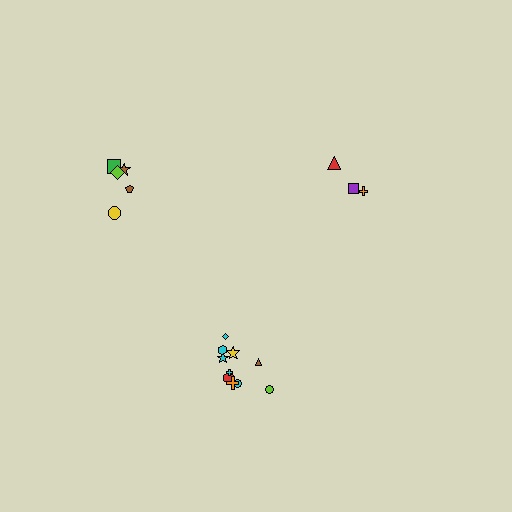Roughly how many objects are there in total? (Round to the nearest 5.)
Roughly 20 objects in total.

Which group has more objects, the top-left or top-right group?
The top-left group.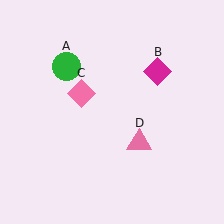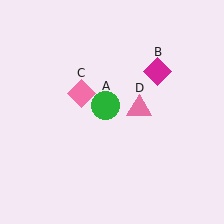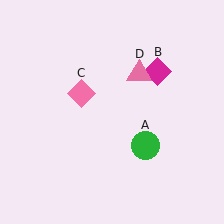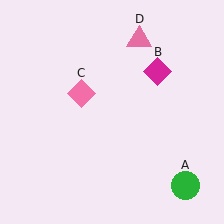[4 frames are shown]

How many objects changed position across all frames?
2 objects changed position: green circle (object A), pink triangle (object D).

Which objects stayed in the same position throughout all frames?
Magenta diamond (object B) and pink diamond (object C) remained stationary.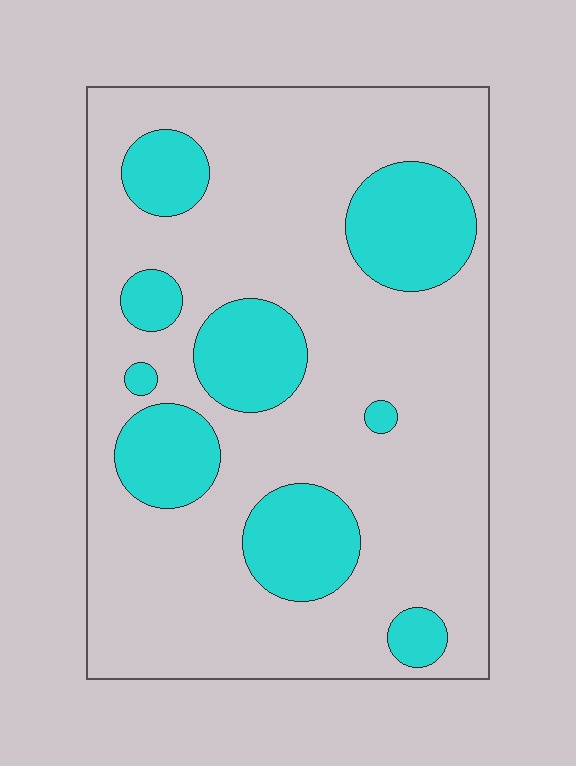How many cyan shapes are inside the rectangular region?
9.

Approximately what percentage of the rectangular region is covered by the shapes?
Approximately 25%.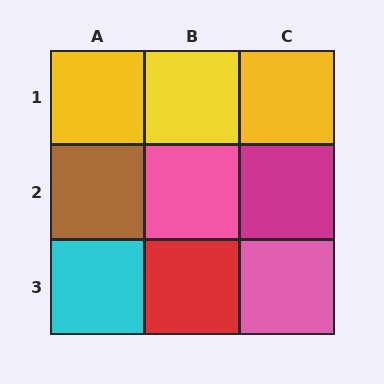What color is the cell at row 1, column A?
Yellow.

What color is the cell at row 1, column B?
Yellow.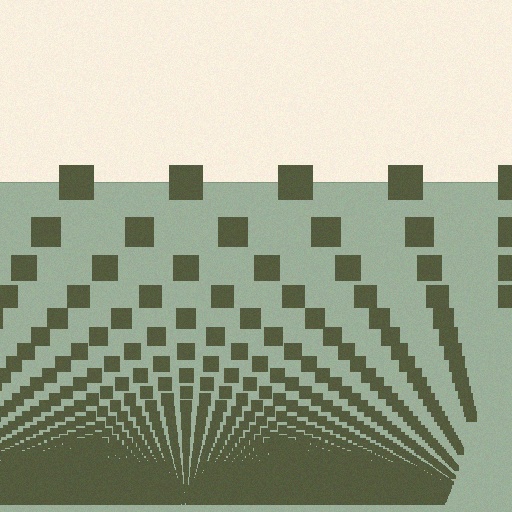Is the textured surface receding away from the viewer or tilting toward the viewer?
The surface appears to tilt toward the viewer. Texture elements get larger and sparser toward the top.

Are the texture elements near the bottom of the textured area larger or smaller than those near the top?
Smaller. The gradient is inverted — elements near the bottom are smaller and denser.